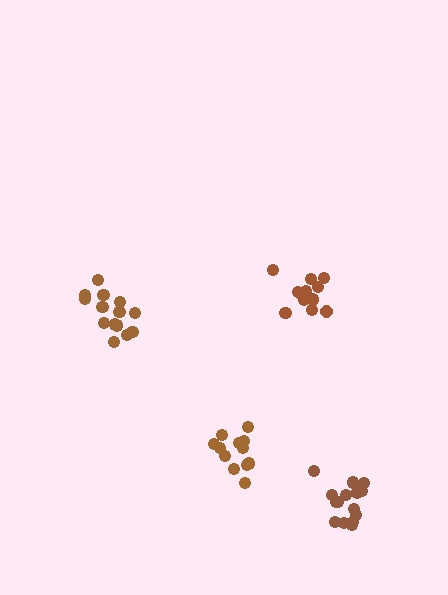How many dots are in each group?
Group 1: 12 dots, Group 2: 14 dots, Group 3: 12 dots, Group 4: 16 dots (54 total).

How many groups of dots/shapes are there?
There are 4 groups.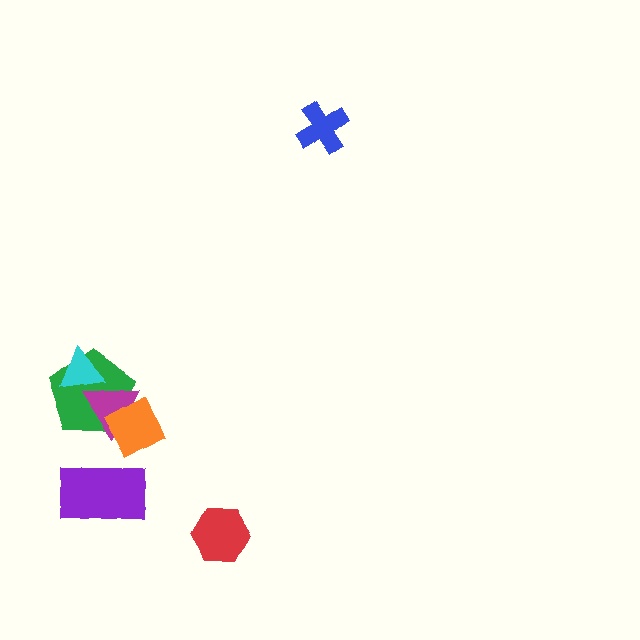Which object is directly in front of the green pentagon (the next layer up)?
The magenta triangle is directly in front of the green pentagon.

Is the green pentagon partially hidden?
Yes, it is partially covered by another shape.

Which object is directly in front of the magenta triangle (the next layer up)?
The orange diamond is directly in front of the magenta triangle.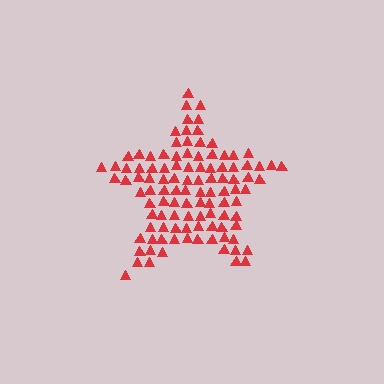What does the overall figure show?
The overall figure shows a star.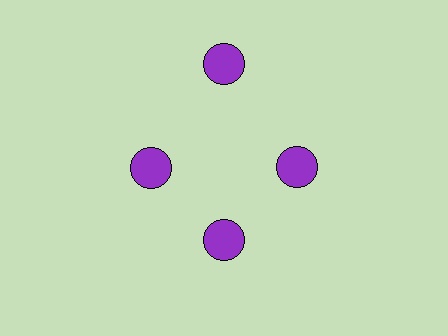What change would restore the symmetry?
The symmetry would be restored by moving it inward, back onto the ring so that all 4 circles sit at equal angles and equal distance from the center.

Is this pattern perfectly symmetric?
No. The 4 purple circles are arranged in a ring, but one element near the 12 o'clock position is pushed outward from the center, breaking the 4-fold rotational symmetry.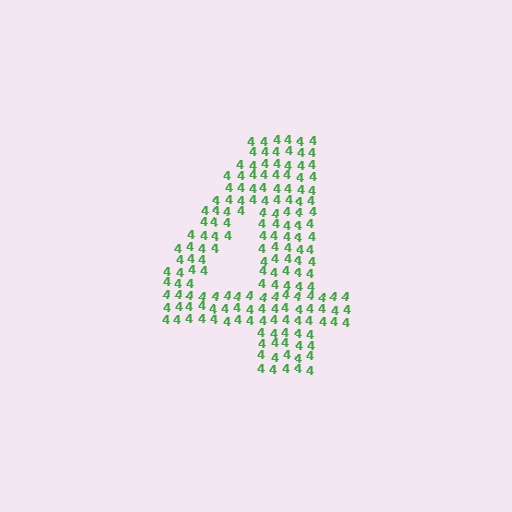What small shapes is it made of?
It is made of small digit 4's.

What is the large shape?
The large shape is the digit 4.